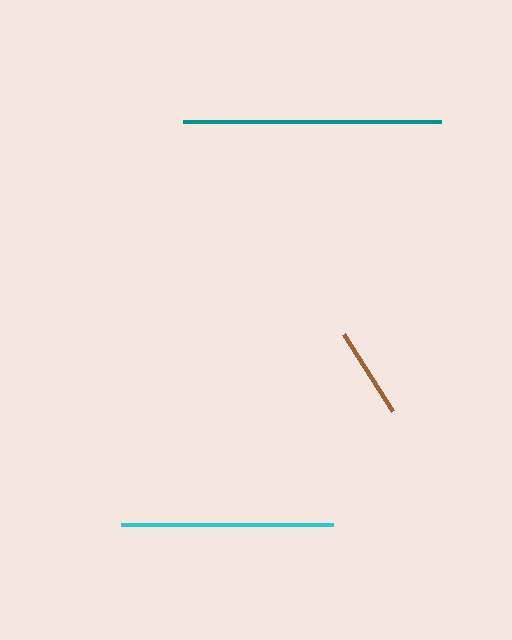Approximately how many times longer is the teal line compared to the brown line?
The teal line is approximately 2.8 times the length of the brown line.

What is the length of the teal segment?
The teal segment is approximately 257 pixels long.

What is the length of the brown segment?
The brown segment is approximately 92 pixels long.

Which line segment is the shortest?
The brown line is the shortest at approximately 92 pixels.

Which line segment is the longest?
The teal line is the longest at approximately 257 pixels.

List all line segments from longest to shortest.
From longest to shortest: teal, cyan, brown.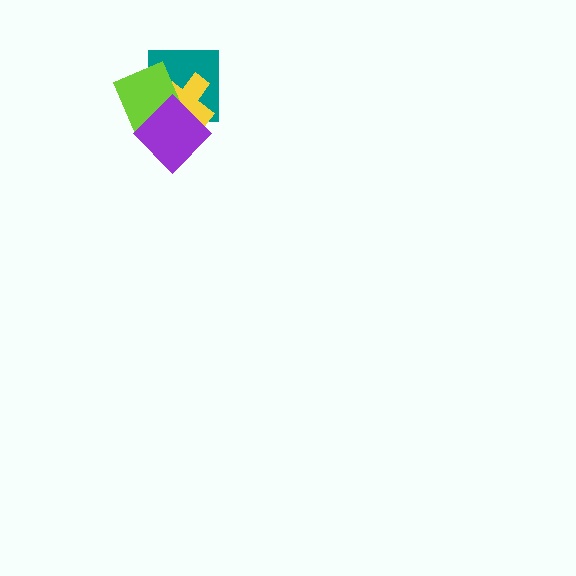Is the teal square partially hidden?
Yes, it is partially covered by another shape.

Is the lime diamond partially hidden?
Yes, it is partially covered by another shape.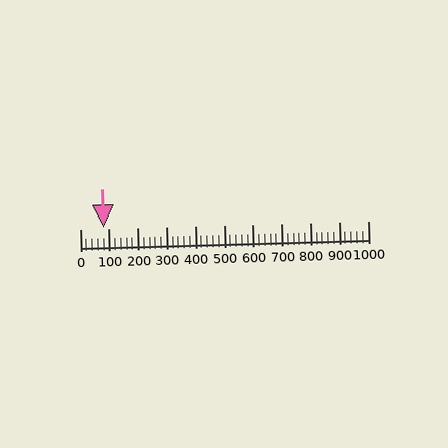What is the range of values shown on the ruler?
The ruler shows values from 0 to 1000.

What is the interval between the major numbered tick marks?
The major tick marks are spaced 100 units apart.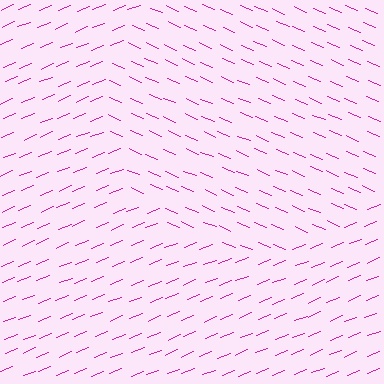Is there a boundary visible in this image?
Yes, there is a texture boundary formed by a change in line orientation.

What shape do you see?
I see a circle.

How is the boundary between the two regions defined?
The boundary is defined purely by a change in line orientation (approximately 45 degrees difference). All lines are the same color and thickness.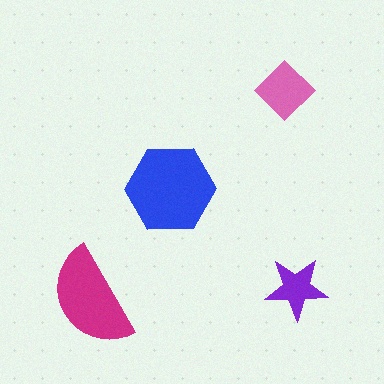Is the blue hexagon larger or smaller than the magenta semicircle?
Larger.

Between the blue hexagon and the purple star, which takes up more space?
The blue hexagon.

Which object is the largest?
The blue hexagon.